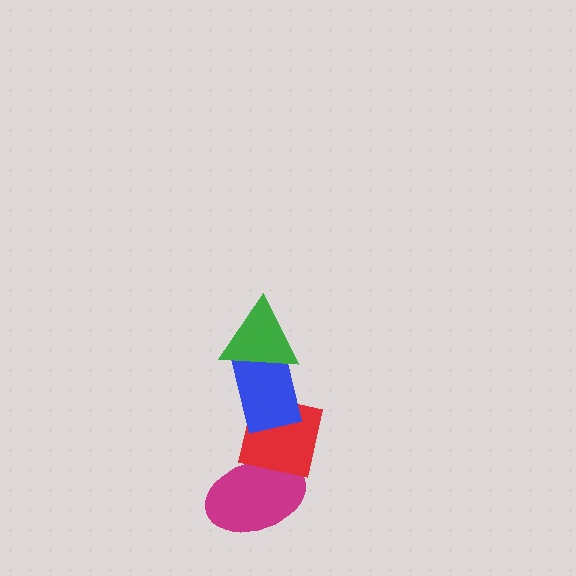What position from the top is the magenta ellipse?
The magenta ellipse is 4th from the top.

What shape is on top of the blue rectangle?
The green triangle is on top of the blue rectangle.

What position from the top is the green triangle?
The green triangle is 1st from the top.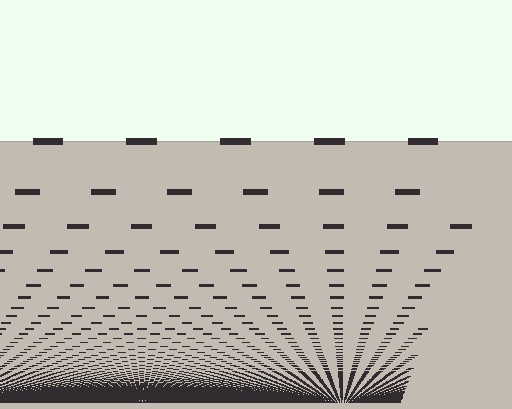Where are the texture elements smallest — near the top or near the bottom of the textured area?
Near the bottom.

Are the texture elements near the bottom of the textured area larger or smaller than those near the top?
Smaller. The gradient is inverted — elements near the bottom are smaller and denser.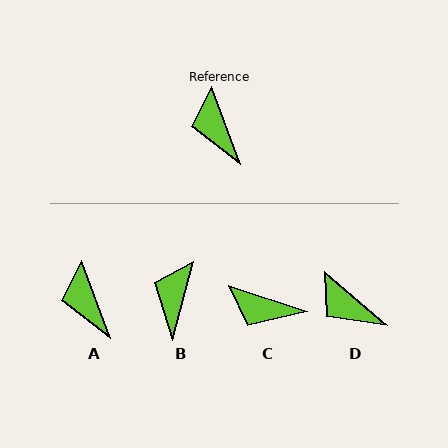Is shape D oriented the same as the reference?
No, it is off by about 29 degrees.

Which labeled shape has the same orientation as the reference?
A.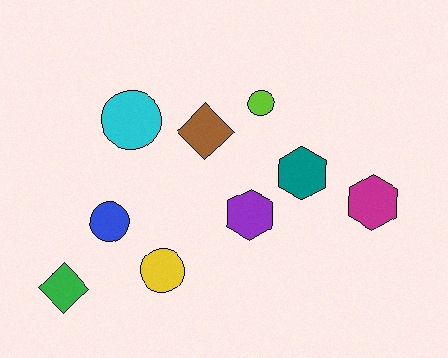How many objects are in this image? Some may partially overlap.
There are 9 objects.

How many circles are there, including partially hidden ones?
There are 4 circles.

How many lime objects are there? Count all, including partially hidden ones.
There is 1 lime object.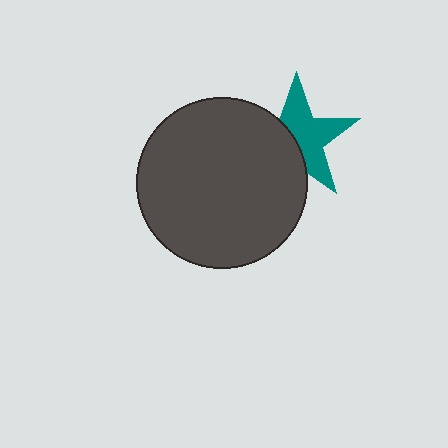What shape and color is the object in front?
The object in front is a dark gray circle.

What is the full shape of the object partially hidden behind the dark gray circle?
The partially hidden object is a teal star.